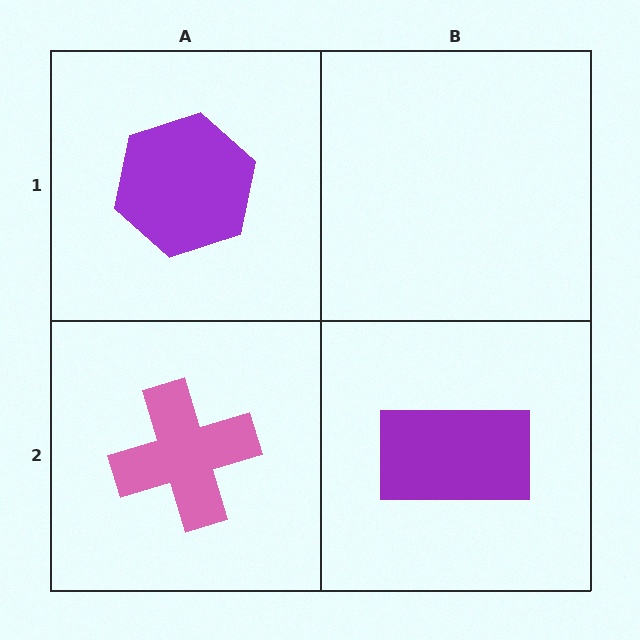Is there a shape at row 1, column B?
No, that cell is empty.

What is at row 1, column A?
A purple hexagon.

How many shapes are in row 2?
2 shapes.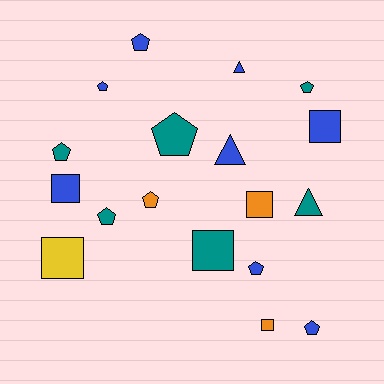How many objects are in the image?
There are 18 objects.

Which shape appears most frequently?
Pentagon, with 9 objects.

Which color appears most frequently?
Blue, with 8 objects.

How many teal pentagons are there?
There are 4 teal pentagons.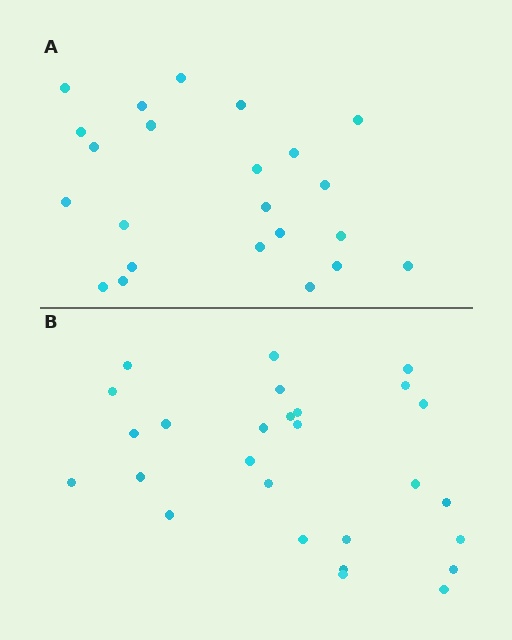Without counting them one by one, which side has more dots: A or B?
Region B (the bottom region) has more dots.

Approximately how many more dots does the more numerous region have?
Region B has about 4 more dots than region A.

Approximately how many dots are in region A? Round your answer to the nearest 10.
About 20 dots. (The exact count is 23, which rounds to 20.)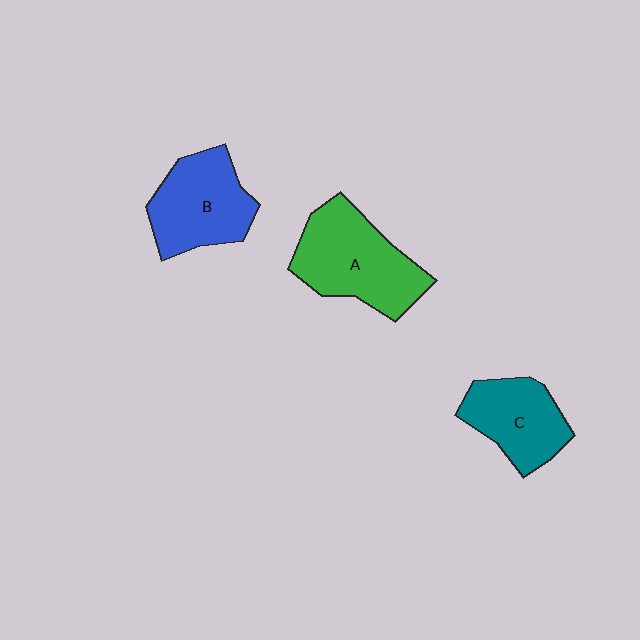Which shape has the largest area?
Shape A (green).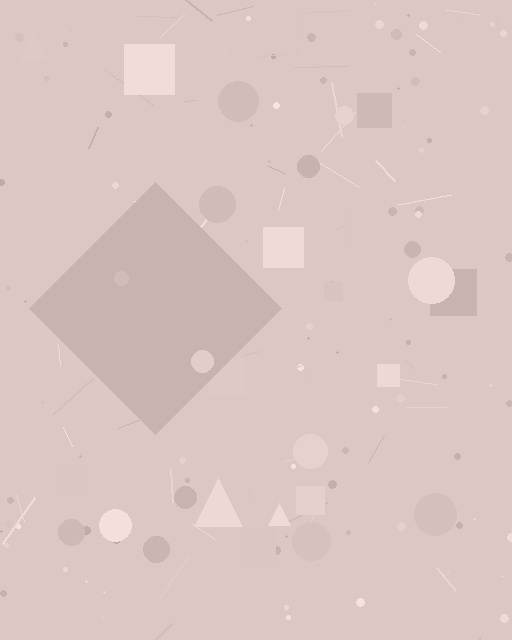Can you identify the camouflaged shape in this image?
The camouflaged shape is a diamond.